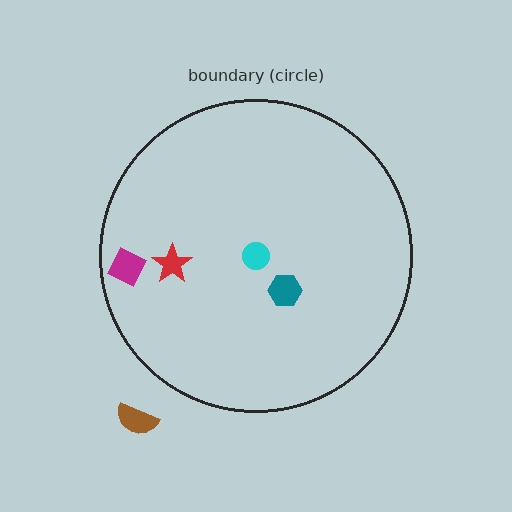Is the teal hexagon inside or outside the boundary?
Inside.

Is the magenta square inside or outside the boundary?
Inside.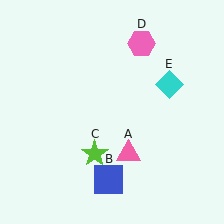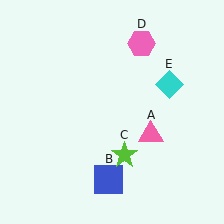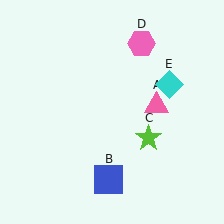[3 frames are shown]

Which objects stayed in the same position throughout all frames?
Blue square (object B) and pink hexagon (object D) and cyan diamond (object E) remained stationary.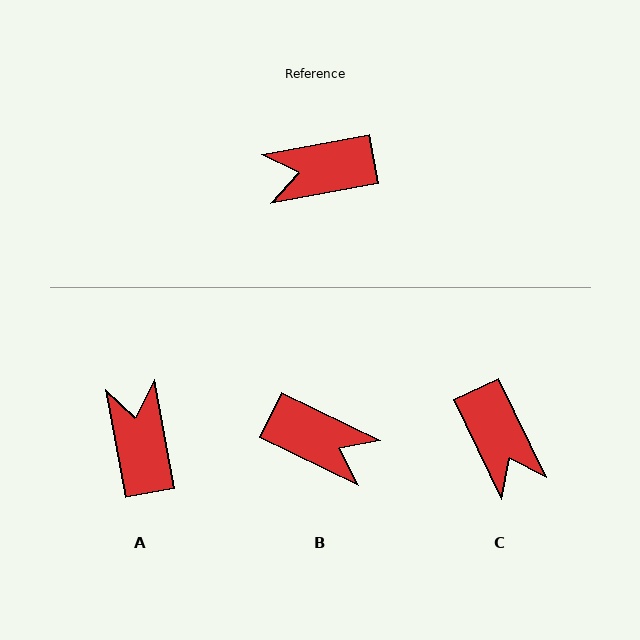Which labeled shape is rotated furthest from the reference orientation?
B, about 144 degrees away.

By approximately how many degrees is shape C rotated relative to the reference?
Approximately 105 degrees counter-clockwise.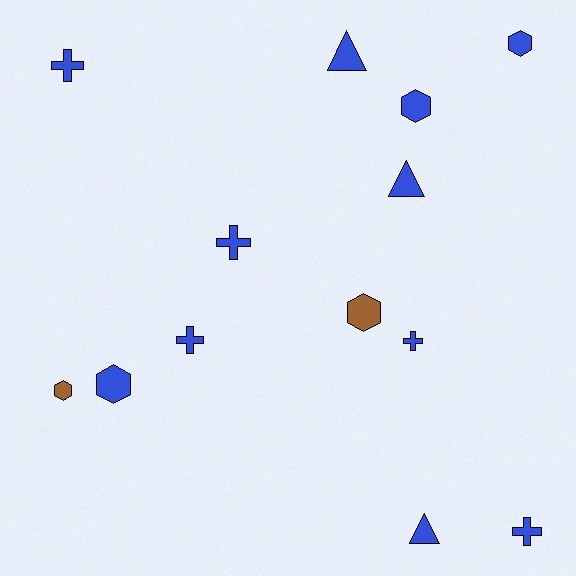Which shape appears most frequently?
Cross, with 5 objects.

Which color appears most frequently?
Blue, with 11 objects.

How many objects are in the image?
There are 13 objects.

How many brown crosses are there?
There are no brown crosses.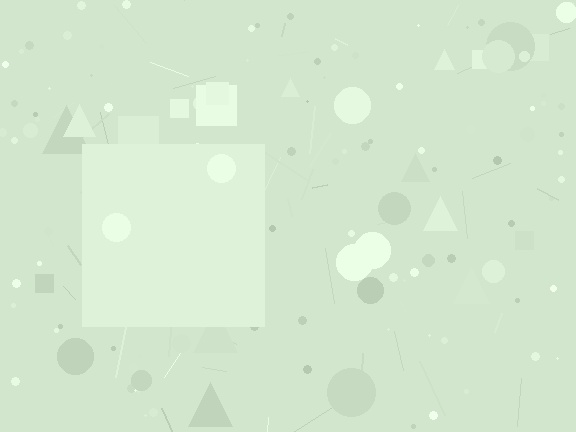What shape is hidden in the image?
A square is hidden in the image.